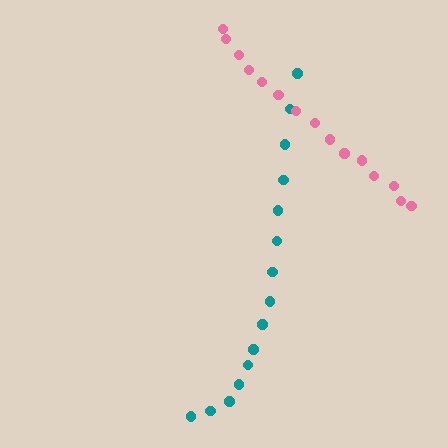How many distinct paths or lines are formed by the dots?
There are 2 distinct paths.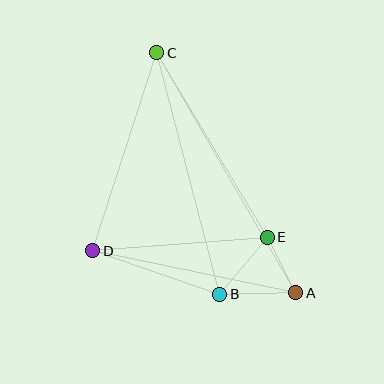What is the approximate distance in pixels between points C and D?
The distance between C and D is approximately 208 pixels.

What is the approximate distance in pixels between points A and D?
The distance between A and D is approximately 207 pixels.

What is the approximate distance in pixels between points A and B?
The distance between A and B is approximately 76 pixels.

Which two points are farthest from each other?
Points A and C are farthest from each other.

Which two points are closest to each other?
Points A and E are closest to each other.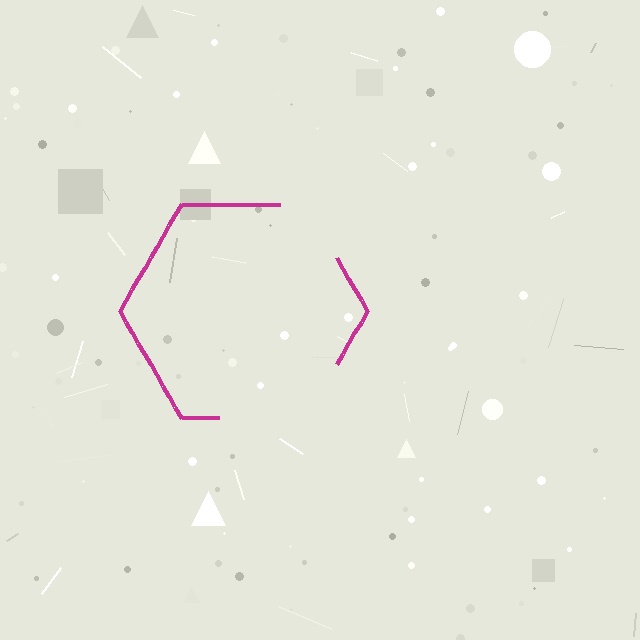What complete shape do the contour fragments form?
The contour fragments form a hexagon.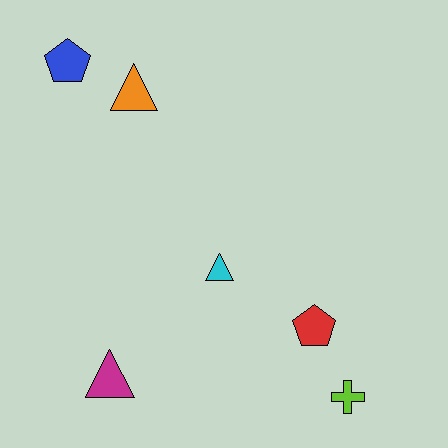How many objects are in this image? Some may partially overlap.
There are 6 objects.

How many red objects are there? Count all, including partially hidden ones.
There is 1 red object.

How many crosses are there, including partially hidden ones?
There is 1 cross.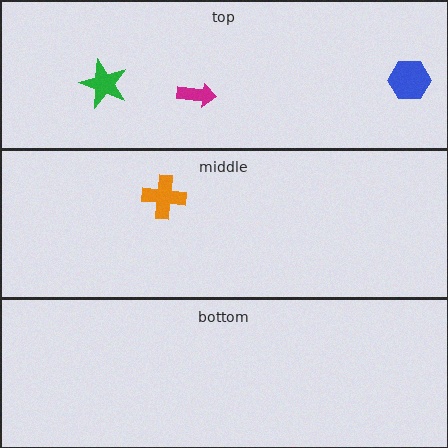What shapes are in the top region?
The magenta arrow, the blue hexagon, the green star.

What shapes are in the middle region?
The orange cross.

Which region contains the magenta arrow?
The top region.